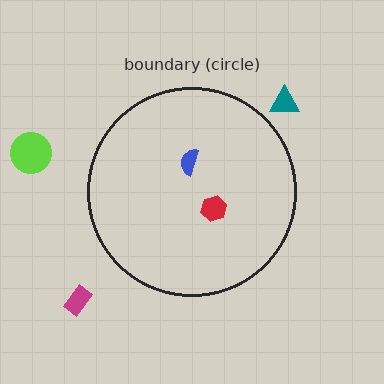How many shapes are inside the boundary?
2 inside, 3 outside.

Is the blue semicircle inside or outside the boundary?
Inside.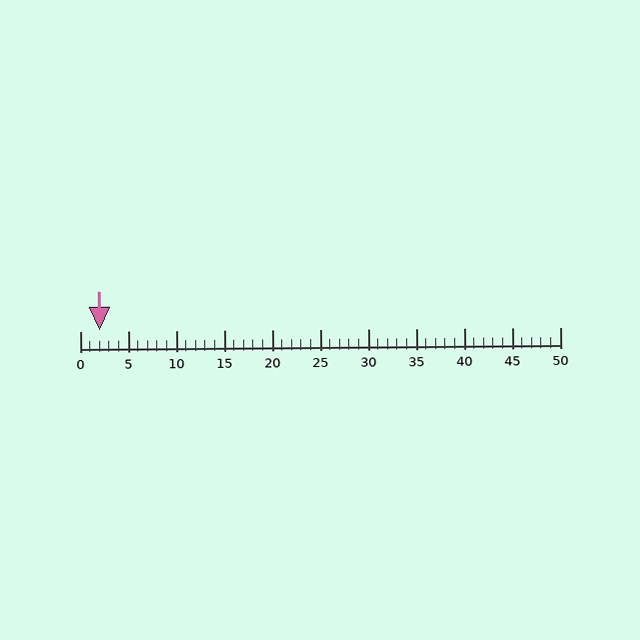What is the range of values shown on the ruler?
The ruler shows values from 0 to 50.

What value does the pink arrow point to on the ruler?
The pink arrow points to approximately 2.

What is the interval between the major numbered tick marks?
The major tick marks are spaced 5 units apart.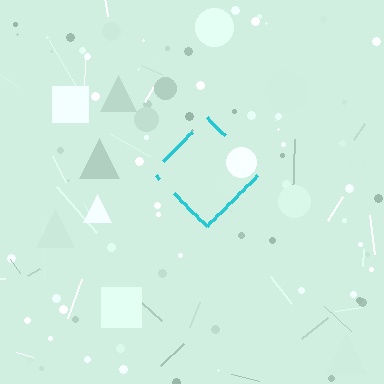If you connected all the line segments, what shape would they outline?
They would outline a diamond.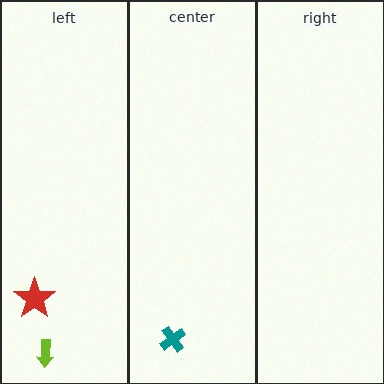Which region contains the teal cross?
The center region.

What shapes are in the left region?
The red star, the lime arrow.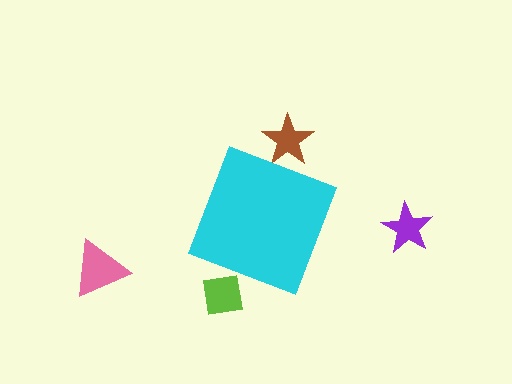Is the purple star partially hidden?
No, the purple star is fully visible.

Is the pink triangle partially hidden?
No, the pink triangle is fully visible.